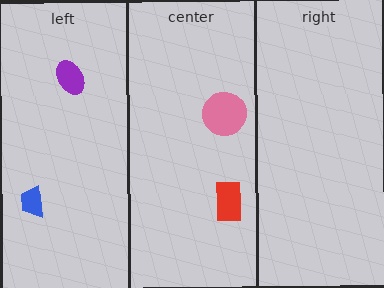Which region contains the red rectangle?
The center region.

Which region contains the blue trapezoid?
The left region.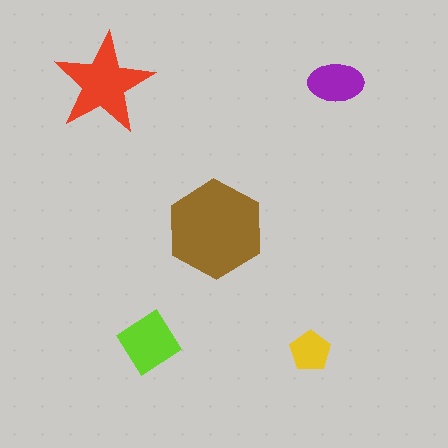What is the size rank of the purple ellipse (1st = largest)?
4th.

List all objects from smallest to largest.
The yellow pentagon, the purple ellipse, the lime diamond, the red star, the brown hexagon.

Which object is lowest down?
The yellow pentagon is bottommost.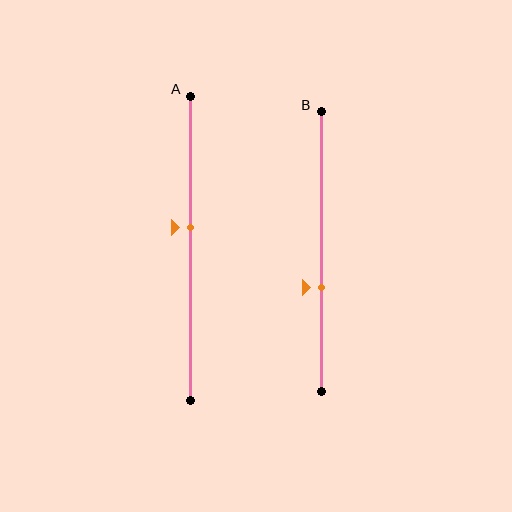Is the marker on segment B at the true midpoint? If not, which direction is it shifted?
No, the marker on segment B is shifted downward by about 13% of the segment length.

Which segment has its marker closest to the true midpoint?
Segment A has its marker closest to the true midpoint.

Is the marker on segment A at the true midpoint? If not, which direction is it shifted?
No, the marker on segment A is shifted upward by about 7% of the segment length.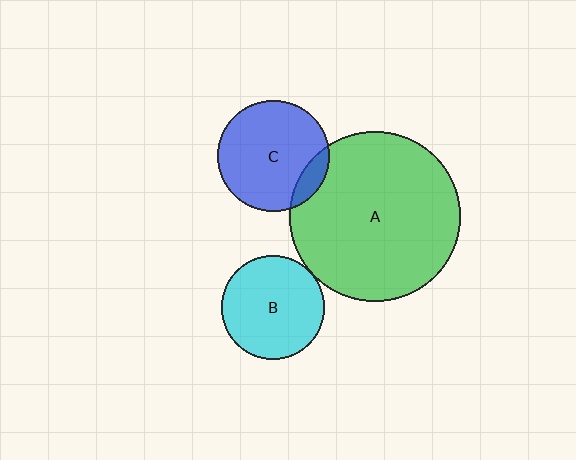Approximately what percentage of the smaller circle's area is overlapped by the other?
Approximately 10%.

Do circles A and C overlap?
Yes.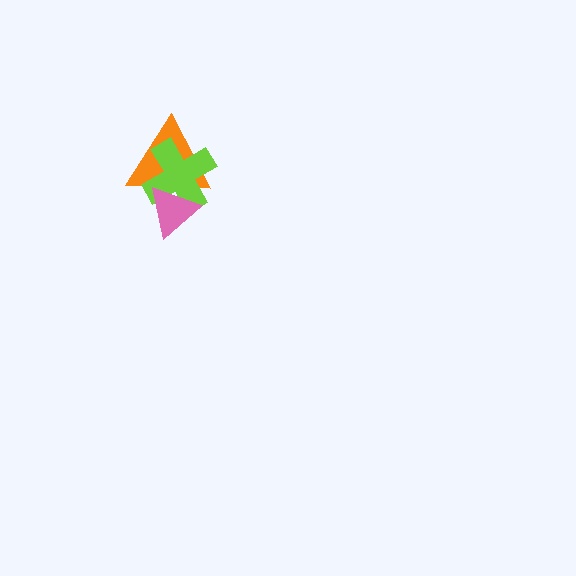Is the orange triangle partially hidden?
Yes, it is partially covered by another shape.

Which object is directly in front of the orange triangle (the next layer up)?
The lime cross is directly in front of the orange triangle.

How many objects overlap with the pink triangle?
2 objects overlap with the pink triangle.